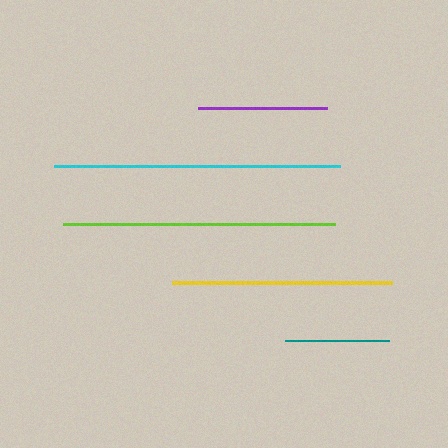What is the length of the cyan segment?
The cyan segment is approximately 287 pixels long.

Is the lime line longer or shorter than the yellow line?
The lime line is longer than the yellow line.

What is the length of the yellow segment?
The yellow segment is approximately 220 pixels long.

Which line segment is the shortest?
The teal line is the shortest at approximately 104 pixels.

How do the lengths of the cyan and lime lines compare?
The cyan and lime lines are approximately the same length.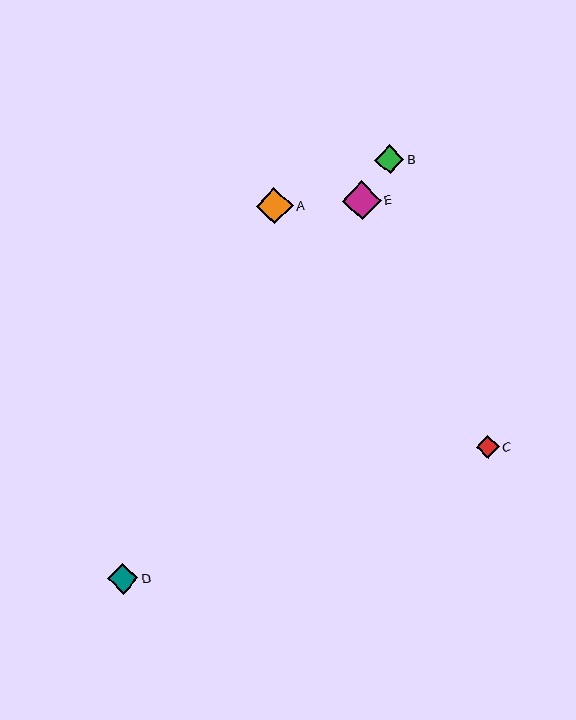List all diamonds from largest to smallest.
From largest to smallest: E, A, D, B, C.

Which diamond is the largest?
Diamond E is the largest with a size of approximately 39 pixels.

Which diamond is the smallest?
Diamond C is the smallest with a size of approximately 23 pixels.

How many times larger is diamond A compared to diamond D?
Diamond A is approximately 1.2 times the size of diamond D.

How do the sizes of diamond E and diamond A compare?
Diamond E and diamond A are approximately the same size.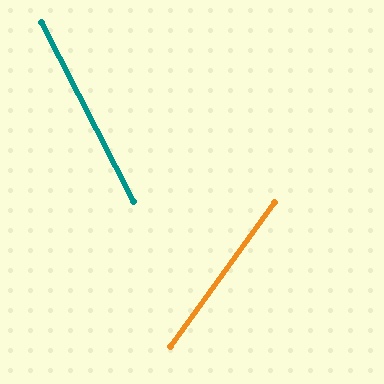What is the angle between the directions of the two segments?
Approximately 63 degrees.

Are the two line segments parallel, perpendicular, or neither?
Neither parallel nor perpendicular — they differ by about 63°.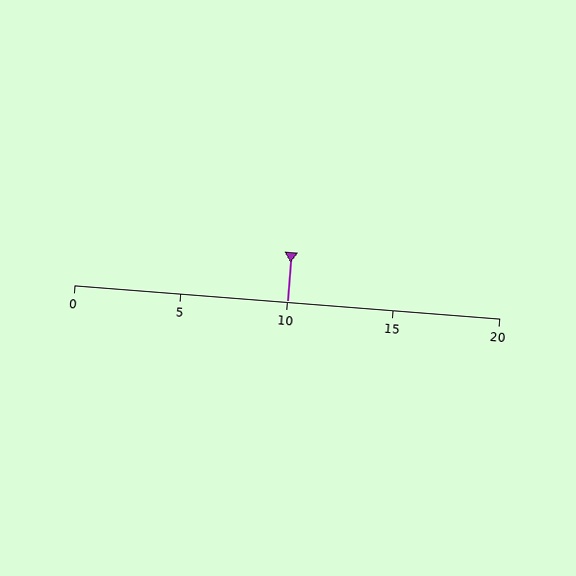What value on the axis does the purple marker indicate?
The marker indicates approximately 10.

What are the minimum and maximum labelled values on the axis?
The axis runs from 0 to 20.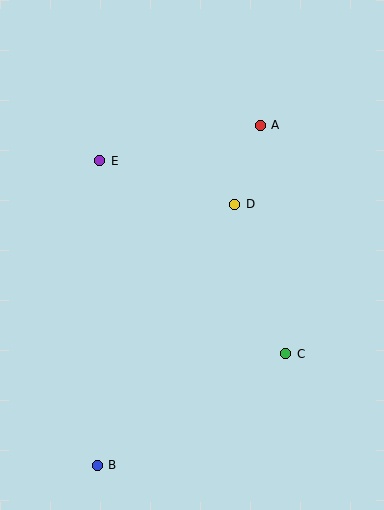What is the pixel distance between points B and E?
The distance between B and E is 305 pixels.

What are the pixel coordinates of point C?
Point C is at (286, 354).